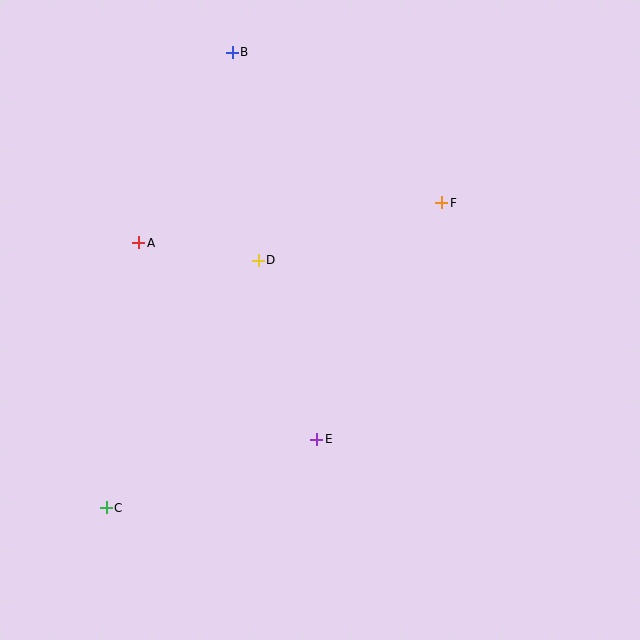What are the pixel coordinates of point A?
Point A is at (139, 243).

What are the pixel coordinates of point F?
Point F is at (442, 203).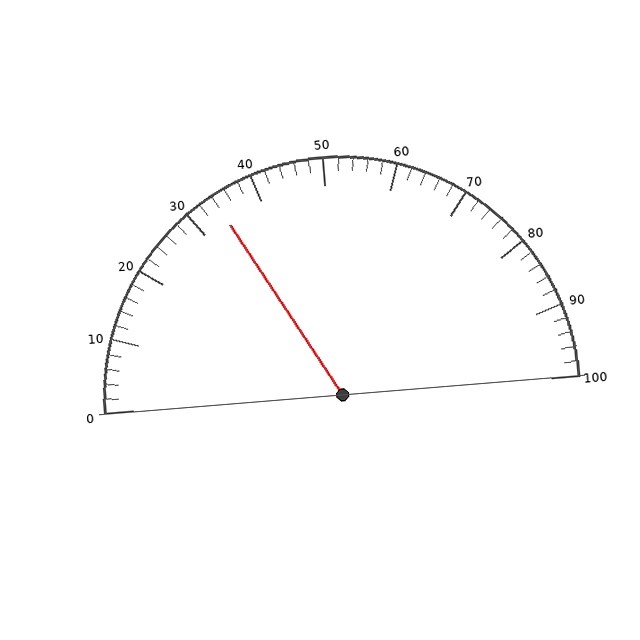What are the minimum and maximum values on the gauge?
The gauge ranges from 0 to 100.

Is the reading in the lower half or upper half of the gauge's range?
The reading is in the lower half of the range (0 to 100).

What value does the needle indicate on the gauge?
The needle indicates approximately 34.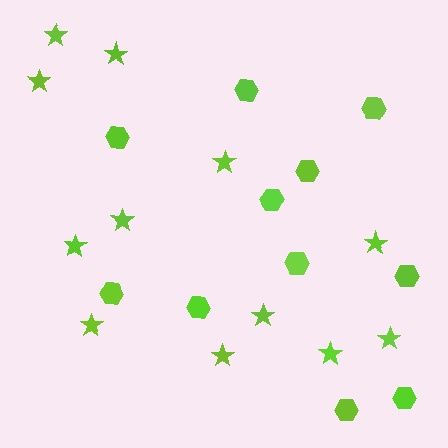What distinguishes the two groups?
There are 2 groups: one group of hexagons (11) and one group of stars (12).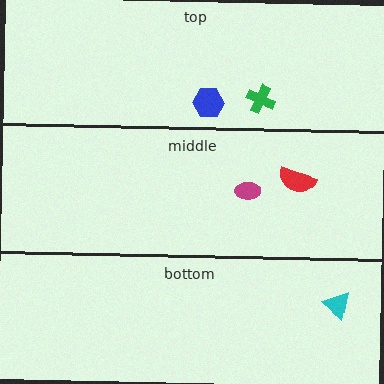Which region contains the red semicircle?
The middle region.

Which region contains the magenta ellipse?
The middle region.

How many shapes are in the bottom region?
1.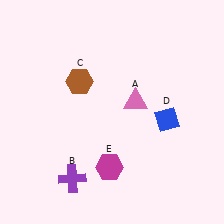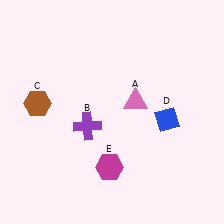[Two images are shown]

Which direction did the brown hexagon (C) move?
The brown hexagon (C) moved left.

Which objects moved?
The objects that moved are: the purple cross (B), the brown hexagon (C).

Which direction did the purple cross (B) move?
The purple cross (B) moved up.